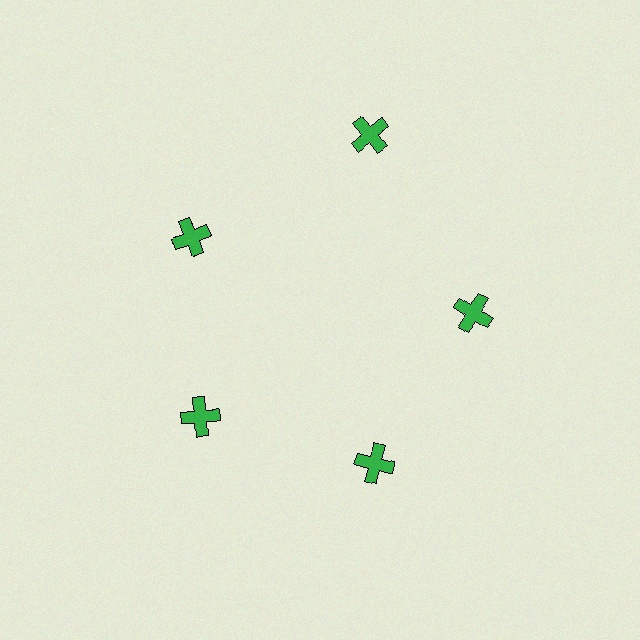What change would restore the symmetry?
The symmetry would be restored by moving it inward, back onto the ring so that all 5 crosses sit at equal angles and equal distance from the center.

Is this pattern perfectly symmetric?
No. The 5 green crosses are arranged in a ring, but one element near the 1 o'clock position is pushed outward from the center, breaking the 5-fold rotational symmetry.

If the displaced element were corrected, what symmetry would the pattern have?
It would have 5-fold rotational symmetry — the pattern would map onto itself every 72 degrees.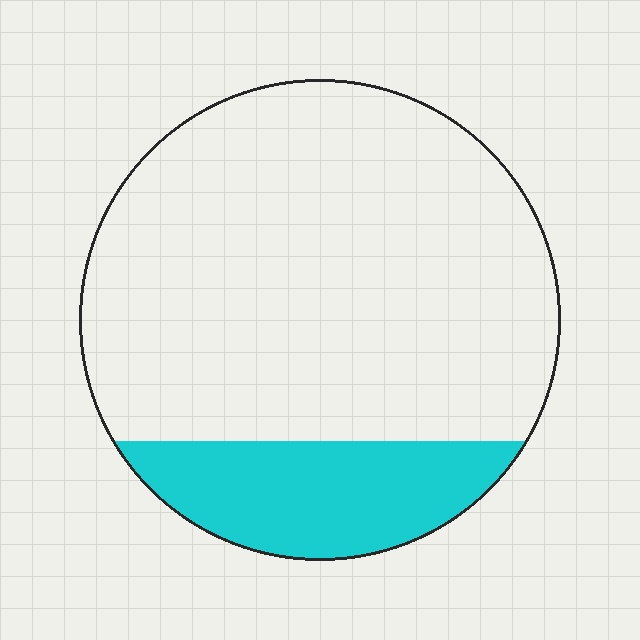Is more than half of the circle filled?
No.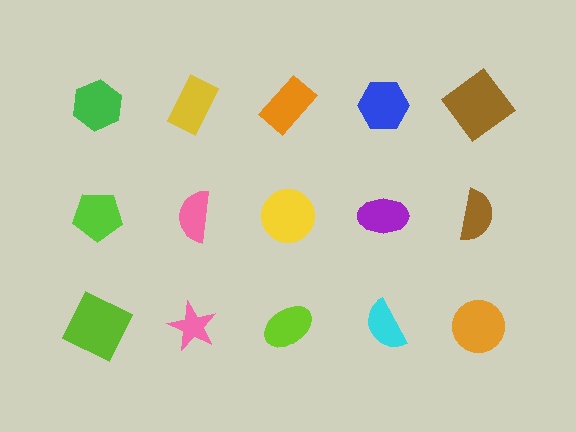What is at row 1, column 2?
A yellow rectangle.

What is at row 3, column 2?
A pink star.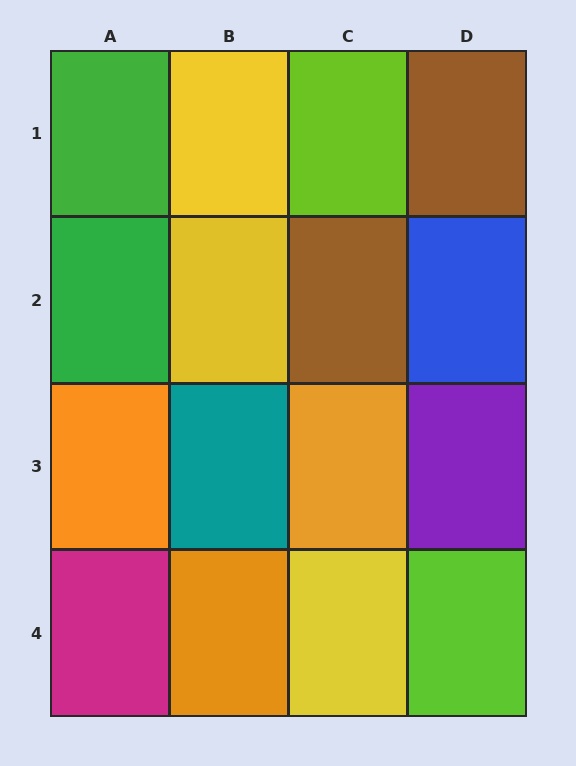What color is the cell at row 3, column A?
Orange.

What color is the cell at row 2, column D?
Blue.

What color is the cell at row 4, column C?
Yellow.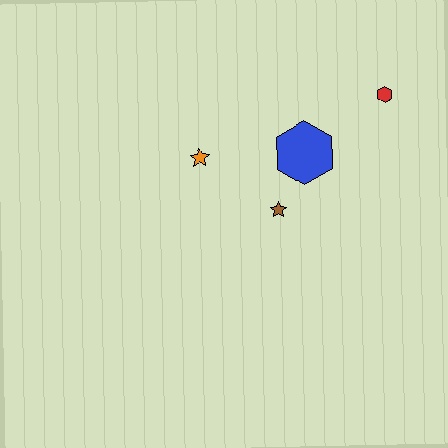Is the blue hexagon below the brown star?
No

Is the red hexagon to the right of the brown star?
Yes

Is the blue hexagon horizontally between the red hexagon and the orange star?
Yes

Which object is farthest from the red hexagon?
The orange star is farthest from the red hexagon.